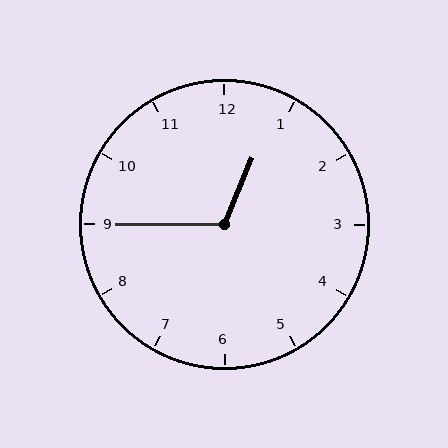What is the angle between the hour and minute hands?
Approximately 112 degrees.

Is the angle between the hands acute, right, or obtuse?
It is obtuse.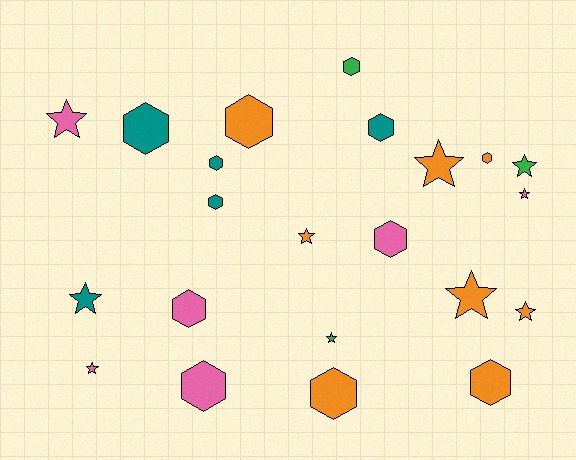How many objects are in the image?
There are 22 objects.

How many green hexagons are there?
There is 1 green hexagon.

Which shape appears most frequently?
Hexagon, with 12 objects.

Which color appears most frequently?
Orange, with 8 objects.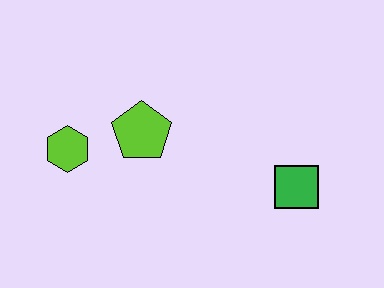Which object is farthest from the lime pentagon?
The green square is farthest from the lime pentagon.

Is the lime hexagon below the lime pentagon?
Yes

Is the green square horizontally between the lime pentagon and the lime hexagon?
No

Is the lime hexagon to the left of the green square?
Yes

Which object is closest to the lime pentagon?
The lime hexagon is closest to the lime pentagon.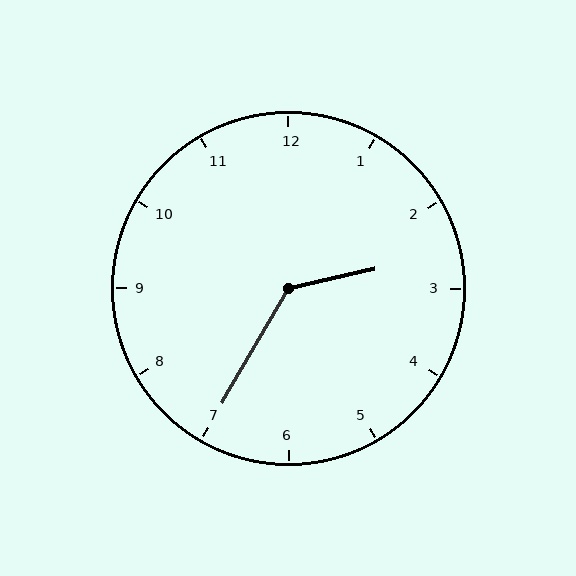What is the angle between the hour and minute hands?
Approximately 132 degrees.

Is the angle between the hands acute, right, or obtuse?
It is obtuse.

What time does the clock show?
2:35.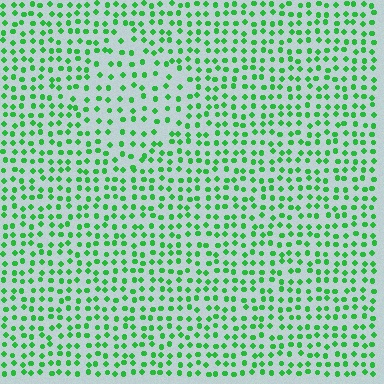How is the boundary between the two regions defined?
The boundary is defined by a change in element density (approximately 1.6x ratio). All elements are the same color, size, and shape.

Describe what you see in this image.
The image contains small green elements arranged at two different densities. A diamond-shaped region is visible where the elements are less densely packed than the surrounding area.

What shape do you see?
I see a diamond.